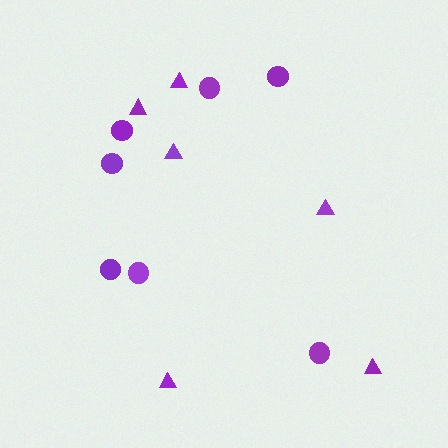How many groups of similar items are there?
There are 2 groups: one group of triangles (6) and one group of circles (7).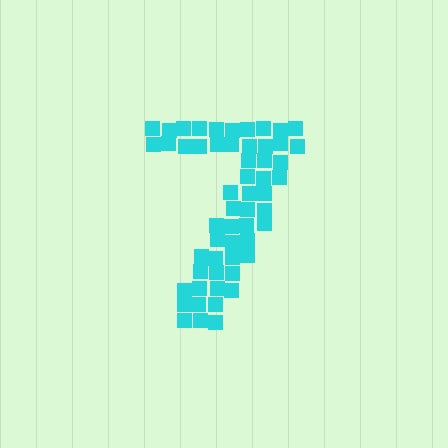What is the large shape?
The large shape is the digit 7.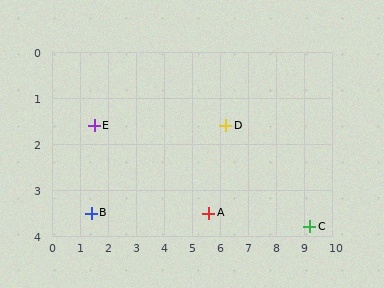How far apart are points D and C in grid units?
Points D and C are about 3.7 grid units apart.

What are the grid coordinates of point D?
Point D is at approximately (6.2, 1.6).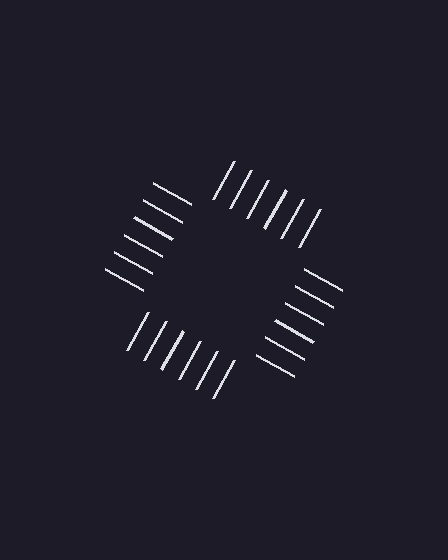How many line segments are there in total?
24 — 6 along each of the 4 edges.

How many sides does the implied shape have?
4 sides — the line-ends trace a square.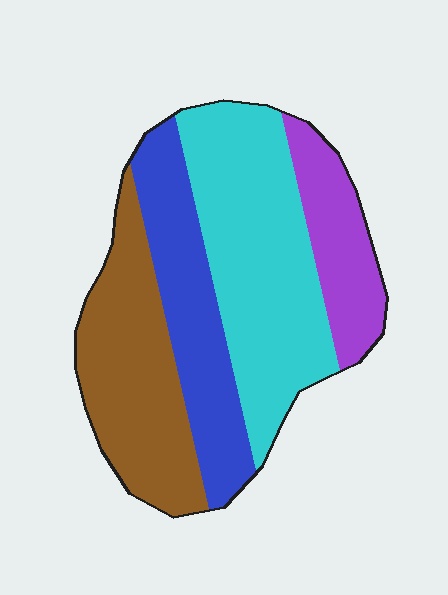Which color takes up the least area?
Purple, at roughly 15%.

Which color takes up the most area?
Cyan, at roughly 35%.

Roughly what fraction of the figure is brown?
Brown takes up between a quarter and a half of the figure.